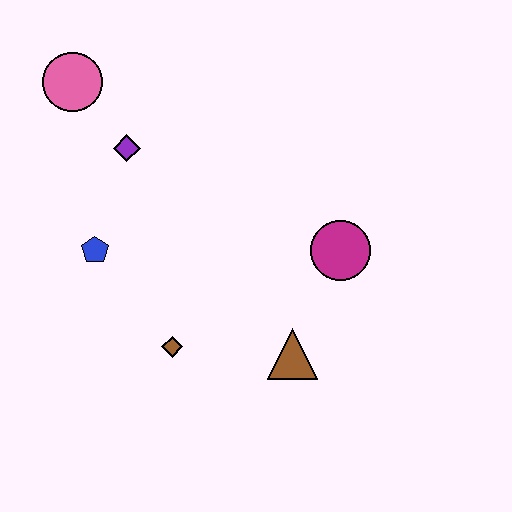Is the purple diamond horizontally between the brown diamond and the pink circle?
Yes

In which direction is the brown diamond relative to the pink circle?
The brown diamond is below the pink circle.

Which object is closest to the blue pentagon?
The purple diamond is closest to the blue pentagon.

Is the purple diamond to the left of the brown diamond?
Yes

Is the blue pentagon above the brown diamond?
Yes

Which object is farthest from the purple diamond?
The brown triangle is farthest from the purple diamond.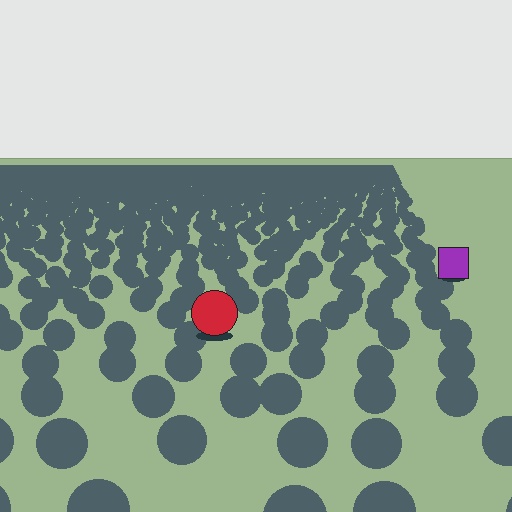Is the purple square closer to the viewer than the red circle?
No. The red circle is closer — you can tell from the texture gradient: the ground texture is coarser near it.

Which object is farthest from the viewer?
The purple square is farthest from the viewer. It appears smaller and the ground texture around it is denser.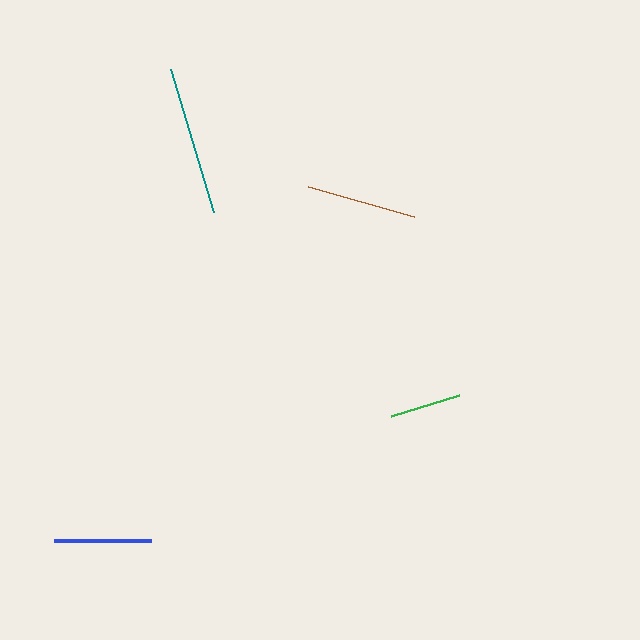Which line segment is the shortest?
The green line is the shortest at approximately 71 pixels.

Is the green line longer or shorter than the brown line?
The brown line is longer than the green line.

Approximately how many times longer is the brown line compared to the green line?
The brown line is approximately 1.6 times the length of the green line.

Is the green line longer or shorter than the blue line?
The blue line is longer than the green line.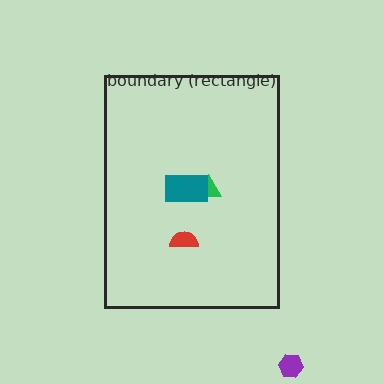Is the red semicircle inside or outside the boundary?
Inside.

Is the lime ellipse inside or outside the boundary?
Inside.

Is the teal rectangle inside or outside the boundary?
Inside.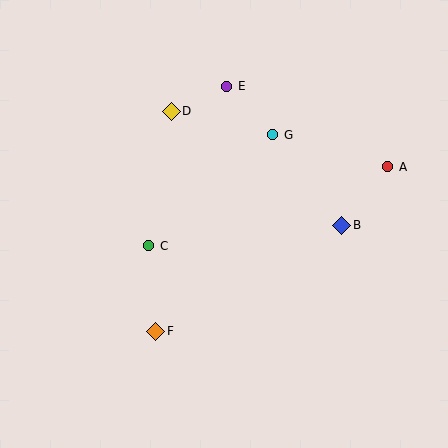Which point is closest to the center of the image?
Point C at (149, 246) is closest to the center.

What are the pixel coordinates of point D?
Point D is at (171, 111).